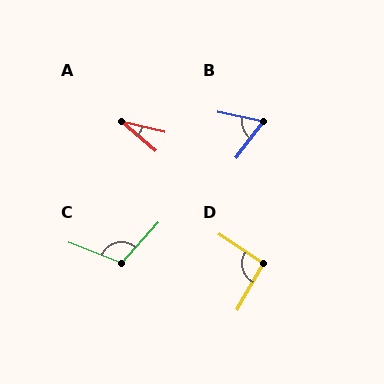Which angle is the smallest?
A, at approximately 26 degrees.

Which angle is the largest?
C, at approximately 111 degrees.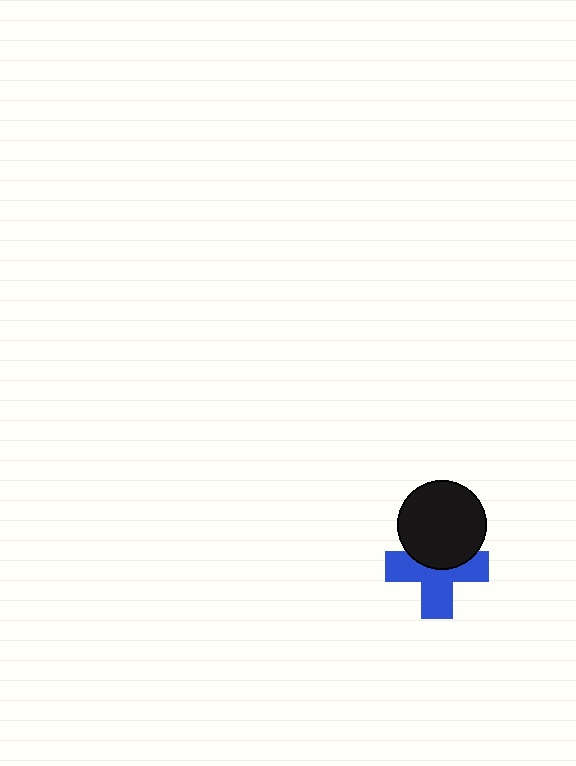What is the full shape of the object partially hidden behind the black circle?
The partially hidden object is a blue cross.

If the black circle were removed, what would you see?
You would see the complete blue cross.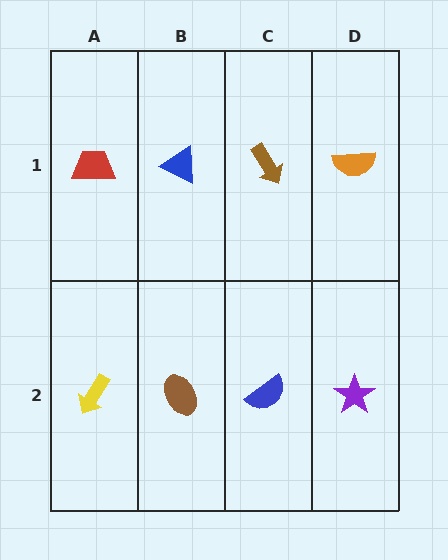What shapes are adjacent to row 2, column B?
A blue triangle (row 1, column B), a yellow arrow (row 2, column A), a blue semicircle (row 2, column C).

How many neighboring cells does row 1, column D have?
2.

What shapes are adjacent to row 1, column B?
A brown ellipse (row 2, column B), a red trapezoid (row 1, column A), a brown arrow (row 1, column C).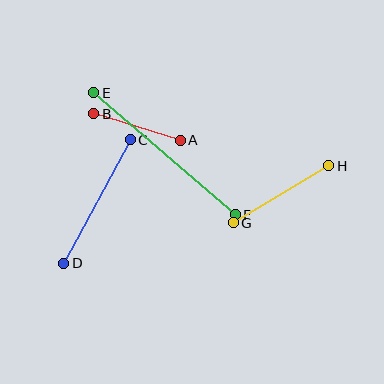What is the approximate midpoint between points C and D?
The midpoint is at approximately (97, 201) pixels.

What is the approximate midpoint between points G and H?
The midpoint is at approximately (281, 194) pixels.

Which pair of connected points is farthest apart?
Points E and F are farthest apart.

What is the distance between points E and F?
The distance is approximately 187 pixels.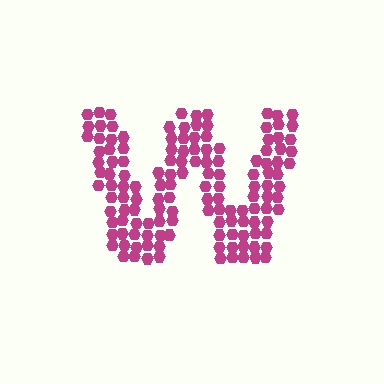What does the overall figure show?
The overall figure shows the letter W.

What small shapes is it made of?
It is made of small hexagons.